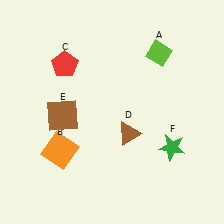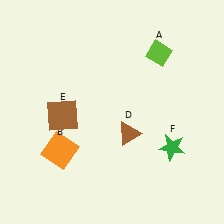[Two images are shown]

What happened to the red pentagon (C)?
The red pentagon (C) was removed in Image 2. It was in the top-left area of Image 1.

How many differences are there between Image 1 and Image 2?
There is 1 difference between the two images.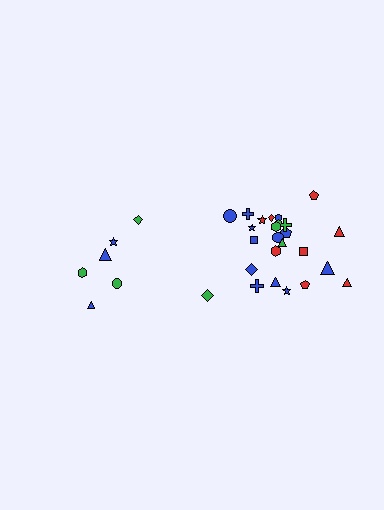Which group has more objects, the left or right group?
The right group.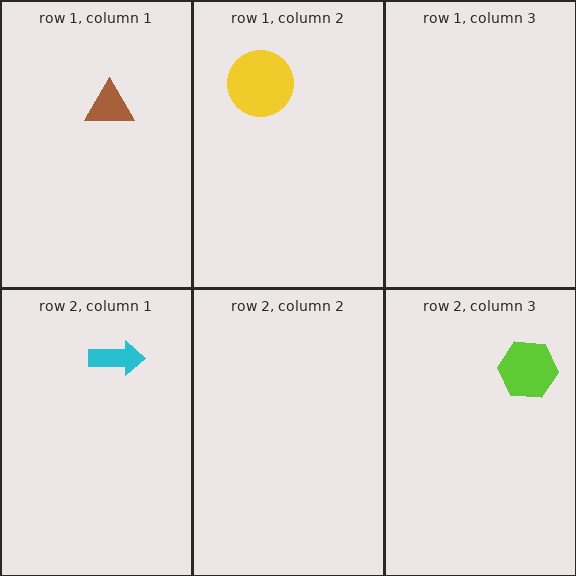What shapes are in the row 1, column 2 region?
The yellow circle.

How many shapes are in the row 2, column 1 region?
1.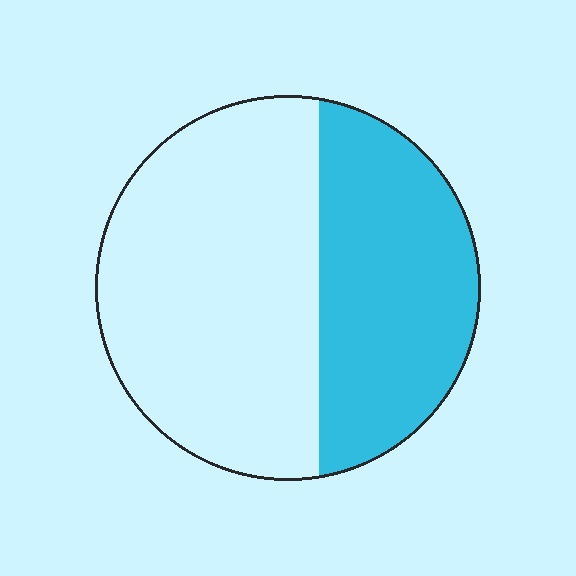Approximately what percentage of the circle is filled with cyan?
Approximately 40%.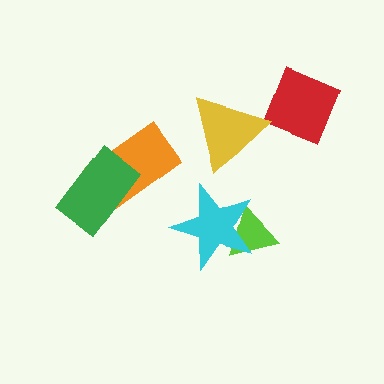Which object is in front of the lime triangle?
The cyan star is in front of the lime triangle.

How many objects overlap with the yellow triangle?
0 objects overlap with the yellow triangle.